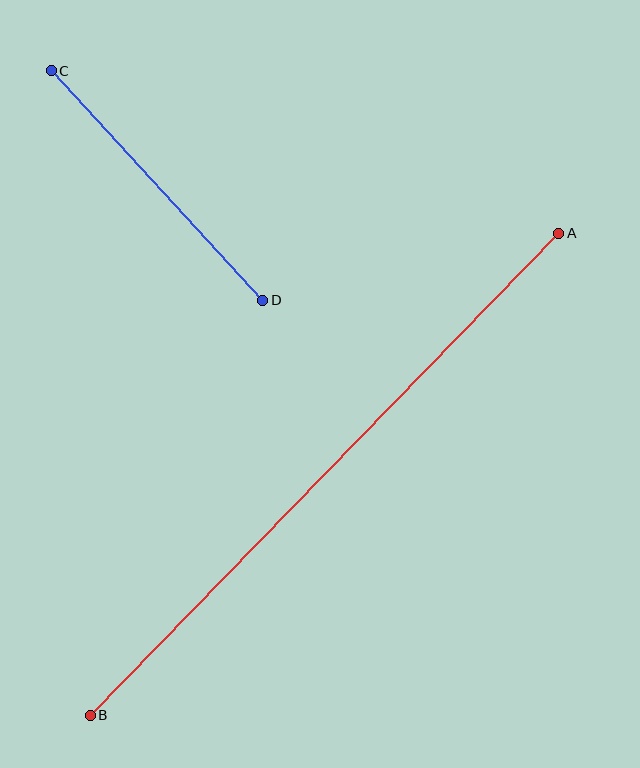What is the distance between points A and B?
The distance is approximately 673 pixels.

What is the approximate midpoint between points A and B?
The midpoint is at approximately (325, 474) pixels.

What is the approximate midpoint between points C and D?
The midpoint is at approximately (157, 185) pixels.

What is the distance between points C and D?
The distance is approximately 312 pixels.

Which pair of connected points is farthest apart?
Points A and B are farthest apart.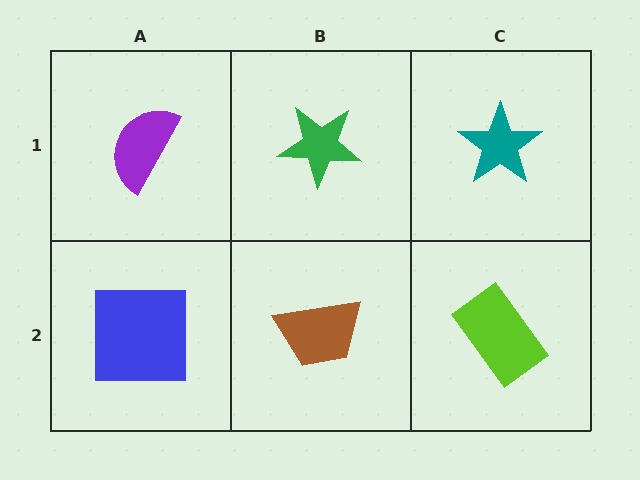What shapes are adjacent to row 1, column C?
A lime rectangle (row 2, column C), a green star (row 1, column B).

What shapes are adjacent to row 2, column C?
A teal star (row 1, column C), a brown trapezoid (row 2, column B).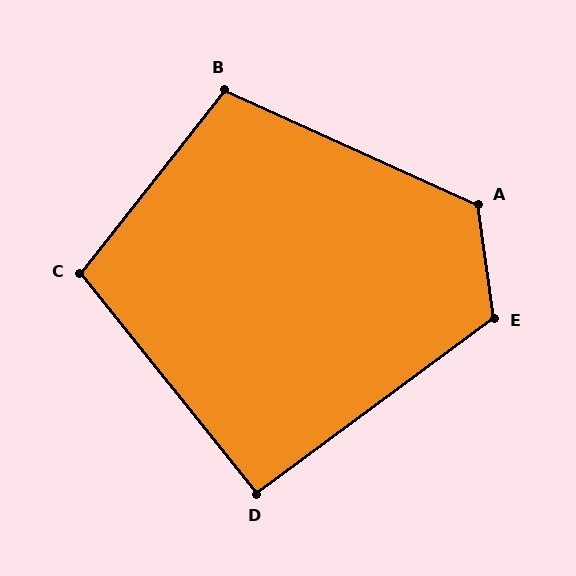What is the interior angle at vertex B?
Approximately 104 degrees (obtuse).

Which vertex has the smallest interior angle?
D, at approximately 92 degrees.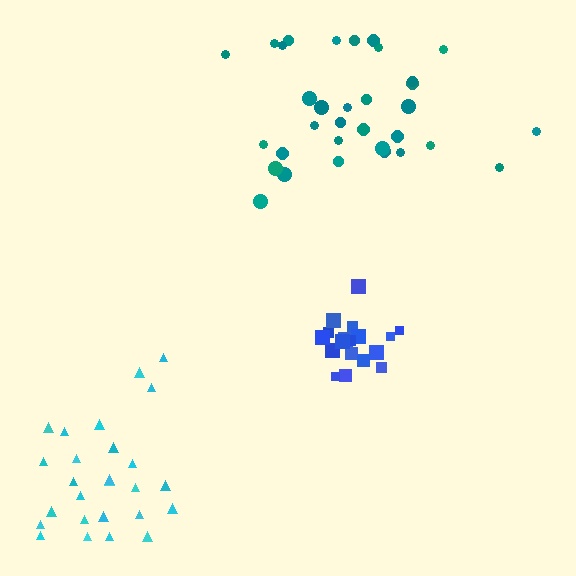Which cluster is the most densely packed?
Blue.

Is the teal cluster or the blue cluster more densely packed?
Blue.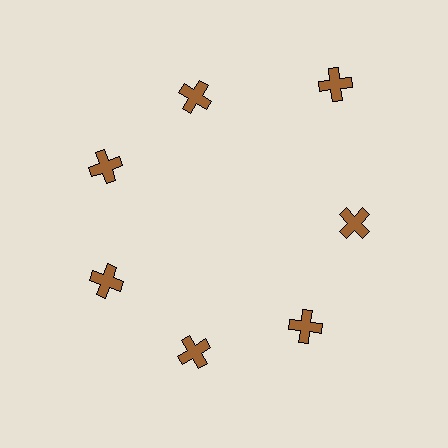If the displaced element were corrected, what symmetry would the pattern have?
It would have 7-fold rotational symmetry — the pattern would map onto itself every 51 degrees.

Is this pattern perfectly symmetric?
No. The 7 brown crosses are arranged in a ring, but one element near the 1 o'clock position is pushed outward from the center, breaking the 7-fold rotational symmetry.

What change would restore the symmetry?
The symmetry would be restored by moving it inward, back onto the ring so that all 7 crosses sit at equal angles and equal distance from the center.